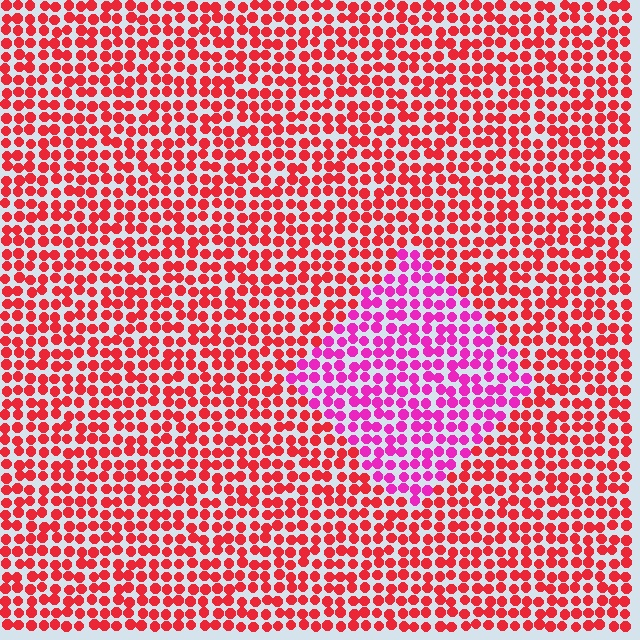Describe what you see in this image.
The image is filled with small red elements in a uniform arrangement. A diamond-shaped region is visible where the elements are tinted to a slightly different hue, forming a subtle color boundary.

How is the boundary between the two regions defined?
The boundary is defined purely by a slight shift in hue (about 42 degrees). Spacing, size, and orientation are identical on both sides.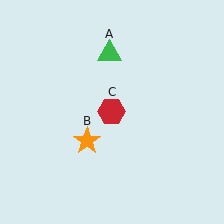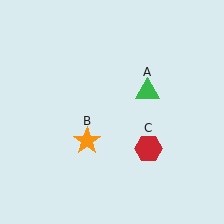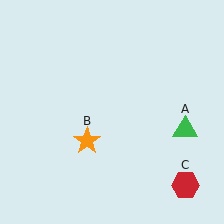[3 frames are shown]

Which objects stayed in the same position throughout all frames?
Orange star (object B) remained stationary.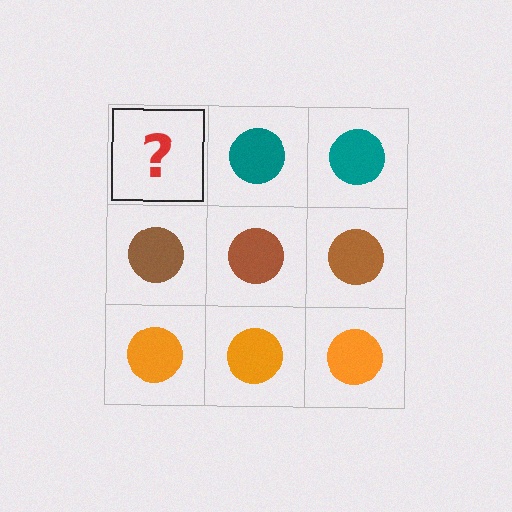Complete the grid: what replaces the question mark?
The question mark should be replaced with a teal circle.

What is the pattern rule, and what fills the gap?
The rule is that each row has a consistent color. The gap should be filled with a teal circle.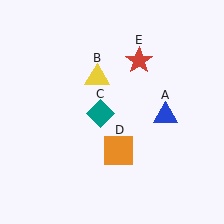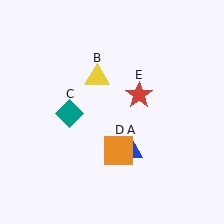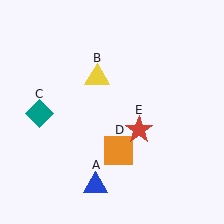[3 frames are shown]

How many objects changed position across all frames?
3 objects changed position: blue triangle (object A), teal diamond (object C), red star (object E).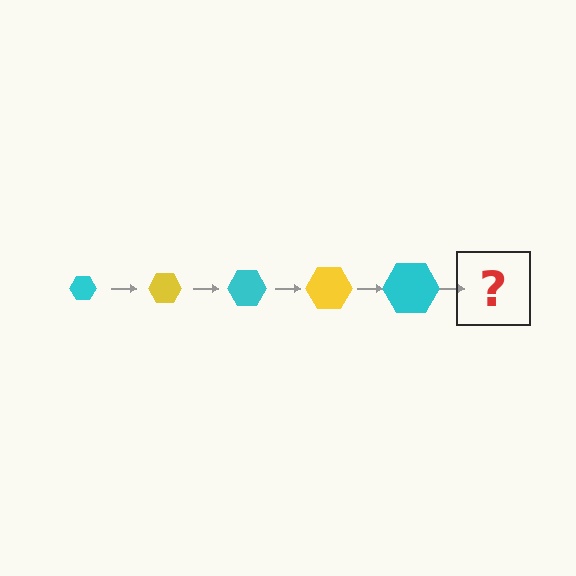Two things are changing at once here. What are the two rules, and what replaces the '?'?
The two rules are that the hexagon grows larger each step and the color cycles through cyan and yellow. The '?' should be a yellow hexagon, larger than the previous one.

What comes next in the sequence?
The next element should be a yellow hexagon, larger than the previous one.